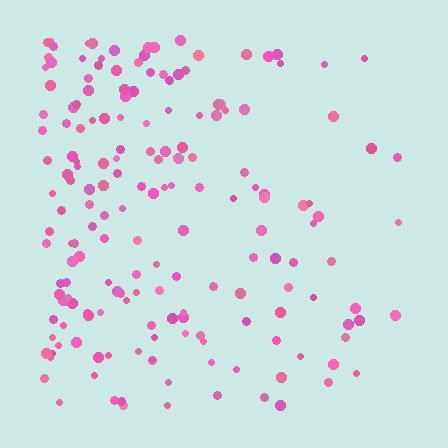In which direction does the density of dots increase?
From right to left, with the left side densest.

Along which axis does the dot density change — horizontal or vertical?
Horizontal.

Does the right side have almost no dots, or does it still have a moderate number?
Still a moderate number, just noticeably fewer than the left.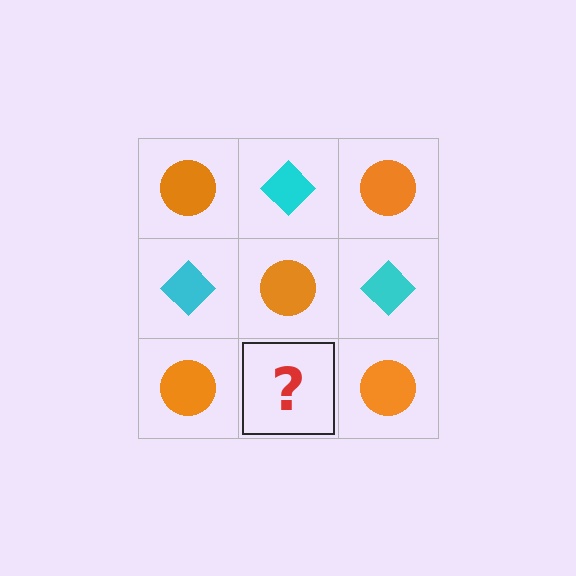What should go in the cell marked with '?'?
The missing cell should contain a cyan diamond.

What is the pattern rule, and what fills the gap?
The rule is that it alternates orange circle and cyan diamond in a checkerboard pattern. The gap should be filled with a cyan diamond.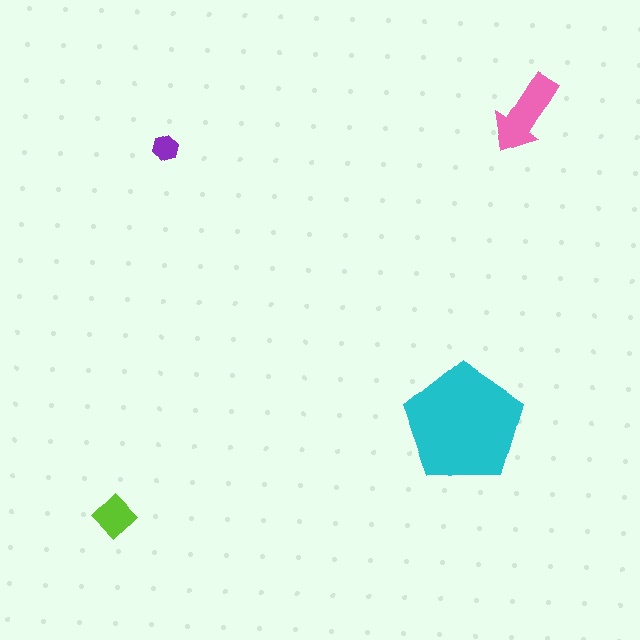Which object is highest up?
The pink arrow is topmost.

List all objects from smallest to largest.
The purple hexagon, the lime diamond, the pink arrow, the cyan pentagon.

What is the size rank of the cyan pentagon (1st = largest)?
1st.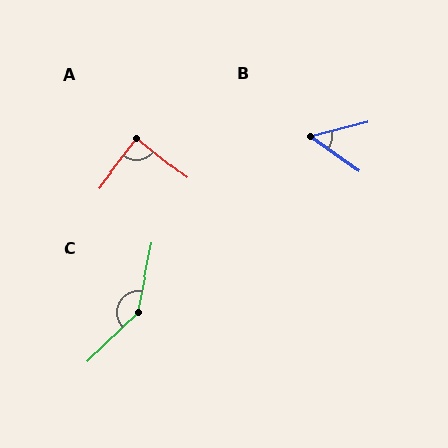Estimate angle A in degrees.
Approximately 89 degrees.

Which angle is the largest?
C, at approximately 145 degrees.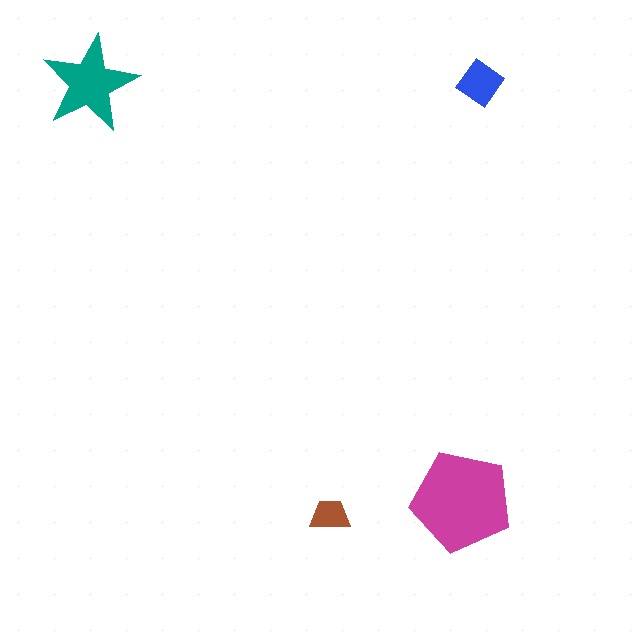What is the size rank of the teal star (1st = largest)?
2nd.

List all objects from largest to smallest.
The magenta pentagon, the teal star, the blue diamond, the brown trapezoid.